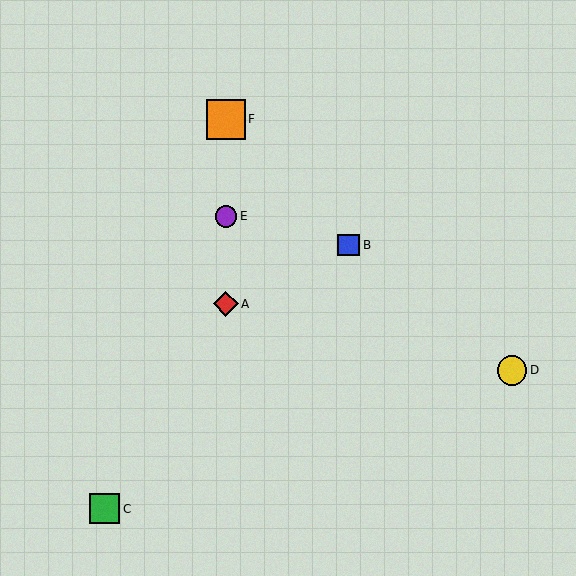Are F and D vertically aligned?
No, F is at x≈226 and D is at x≈512.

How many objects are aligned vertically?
3 objects (A, E, F) are aligned vertically.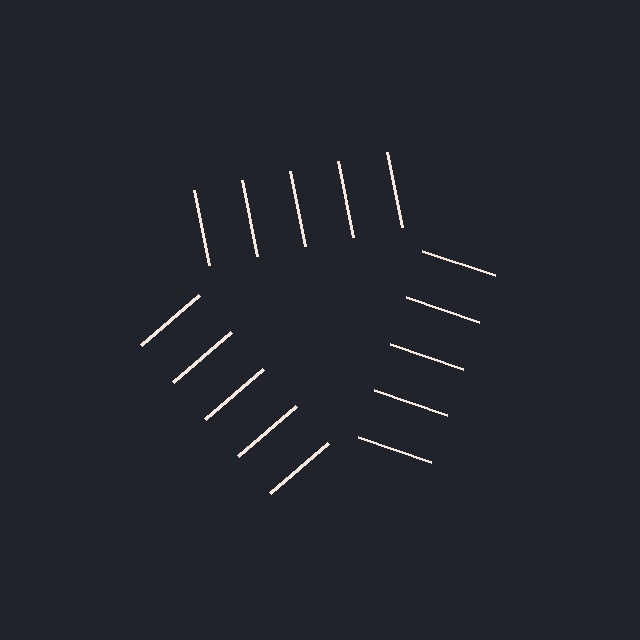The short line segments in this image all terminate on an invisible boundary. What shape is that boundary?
An illusory triangle — the line segments terminate on its edges but no continuous stroke is drawn.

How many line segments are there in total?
15 — 5 along each of the 3 edges.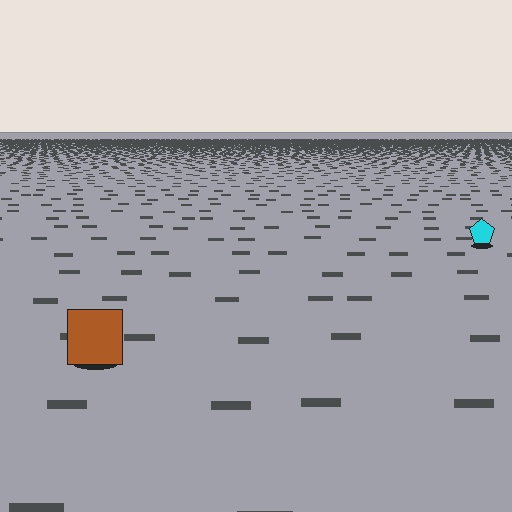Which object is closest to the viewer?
The brown square is closest. The texture marks near it are larger and more spread out.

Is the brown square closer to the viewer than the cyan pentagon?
Yes. The brown square is closer — you can tell from the texture gradient: the ground texture is coarser near it.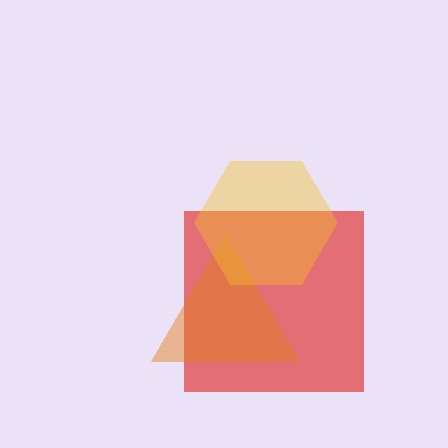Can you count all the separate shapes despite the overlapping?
Yes, there are 3 separate shapes.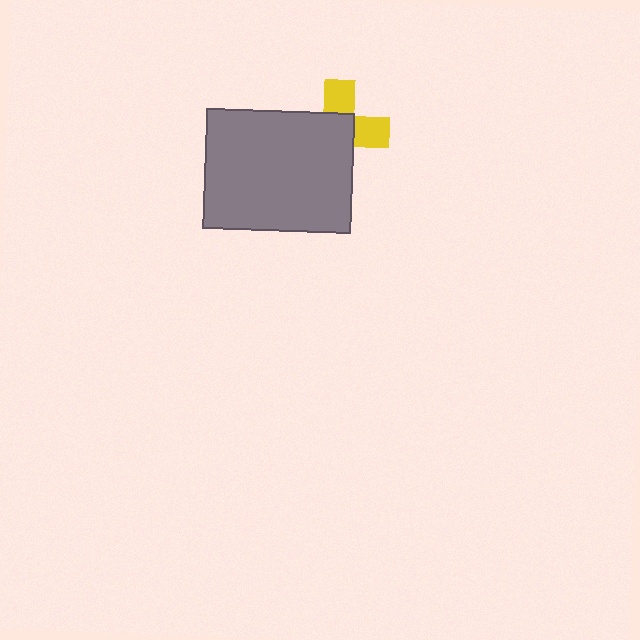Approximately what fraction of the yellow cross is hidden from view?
Roughly 61% of the yellow cross is hidden behind the gray rectangle.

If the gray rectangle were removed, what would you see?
You would see the complete yellow cross.